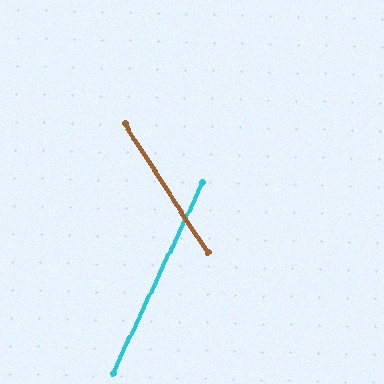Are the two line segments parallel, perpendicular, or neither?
Neither parallel nor perpendicular — they differ by about 58°.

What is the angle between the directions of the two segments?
Approximately 58 degrees.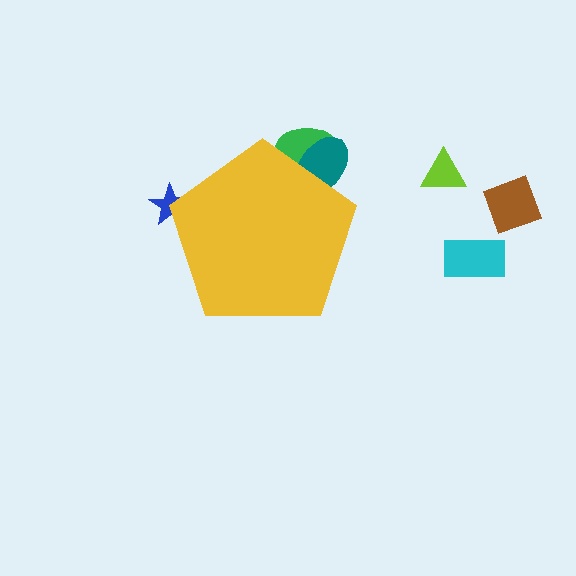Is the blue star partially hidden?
Yes, the blue star is partially hidden behind the yellow pentagon.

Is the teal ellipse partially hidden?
Yes, the teal ellipse is partially hidden behind the yellow pentagon.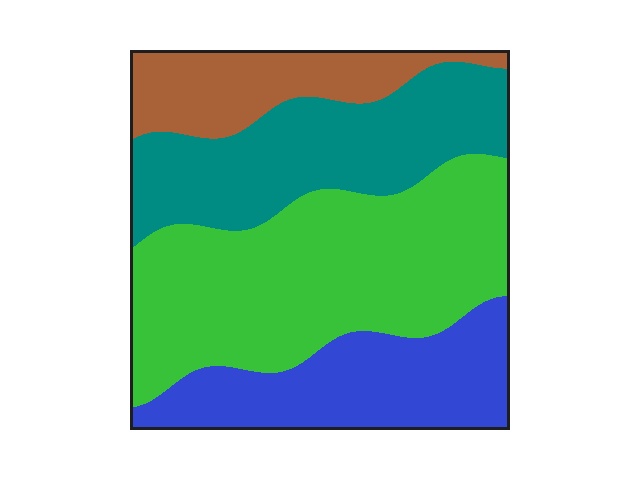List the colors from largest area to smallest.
From largest to smallest: green, teal, blue, brown.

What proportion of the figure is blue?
Blue covers about 20% of the figure.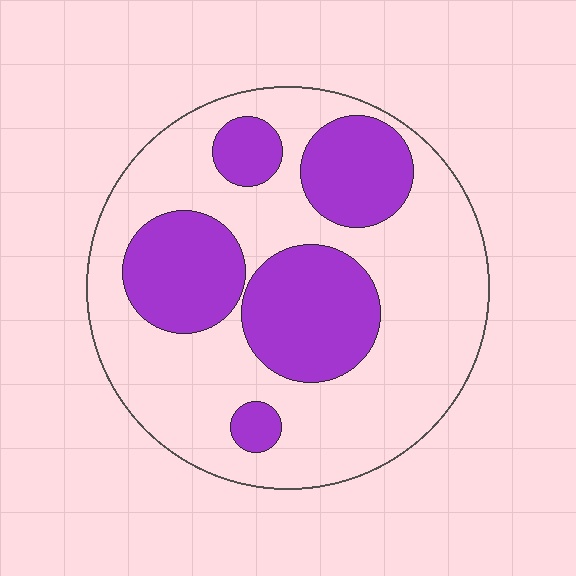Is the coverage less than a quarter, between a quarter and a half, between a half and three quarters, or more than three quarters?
Between a quarter and a half.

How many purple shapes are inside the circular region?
5.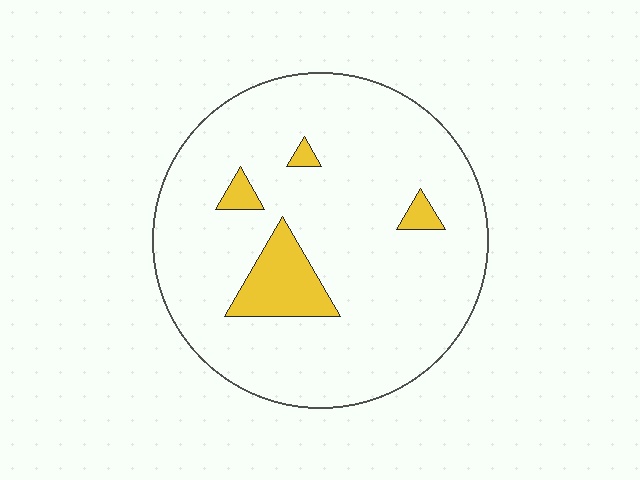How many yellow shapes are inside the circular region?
4.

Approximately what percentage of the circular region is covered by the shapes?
Approximately 10%.